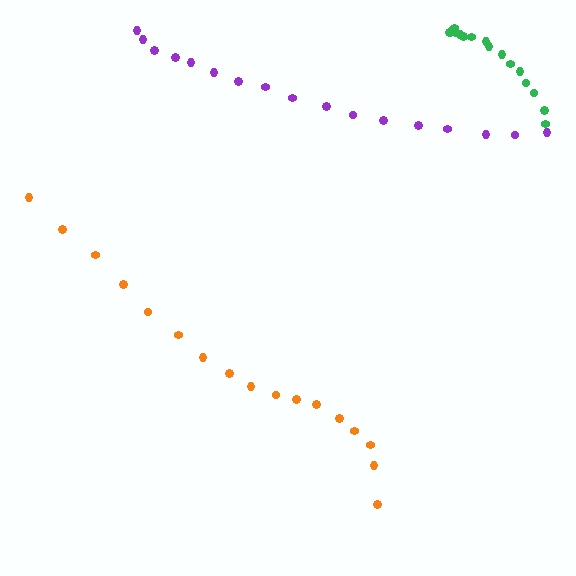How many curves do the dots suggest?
There are 3 distinct paths.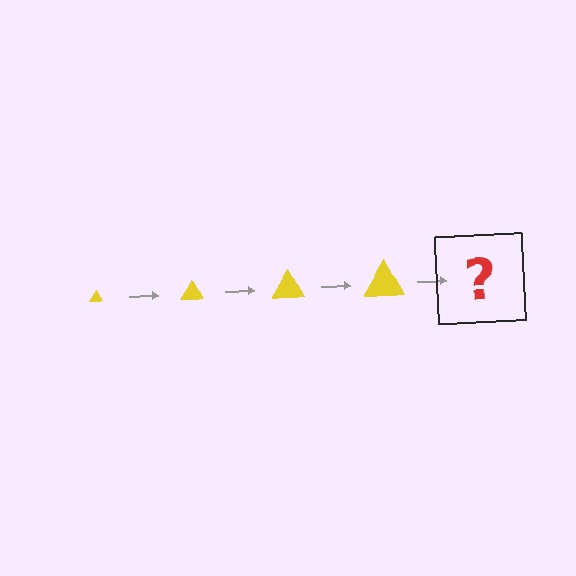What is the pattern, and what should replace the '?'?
The pattern is that the triangle gets progressively larger each step. The '?' should be a yellow triangle, larger than the previous one.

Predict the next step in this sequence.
The next step is a yellow triangle, larger than the previous one.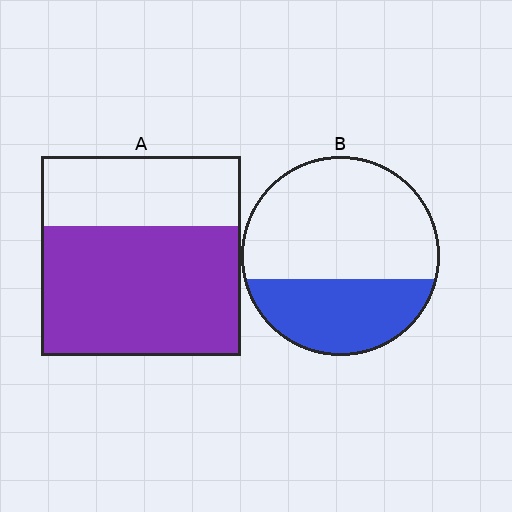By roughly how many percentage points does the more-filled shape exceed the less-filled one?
By roughly 30 percentage points (A over B).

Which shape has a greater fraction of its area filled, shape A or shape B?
Shape A.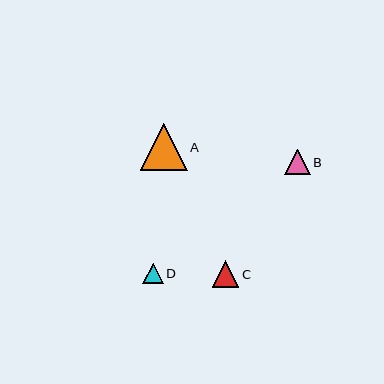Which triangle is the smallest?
Triangle D is the smallest with a size of approximately 20 pixels.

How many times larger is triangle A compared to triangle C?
Triangle A is approximately 1.8 times the size of triangle C.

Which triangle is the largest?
Triangle A is the largest with a size of approximately 47 pixels.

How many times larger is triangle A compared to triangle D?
Triangle A is approximately 2.3 times the size of triangle D.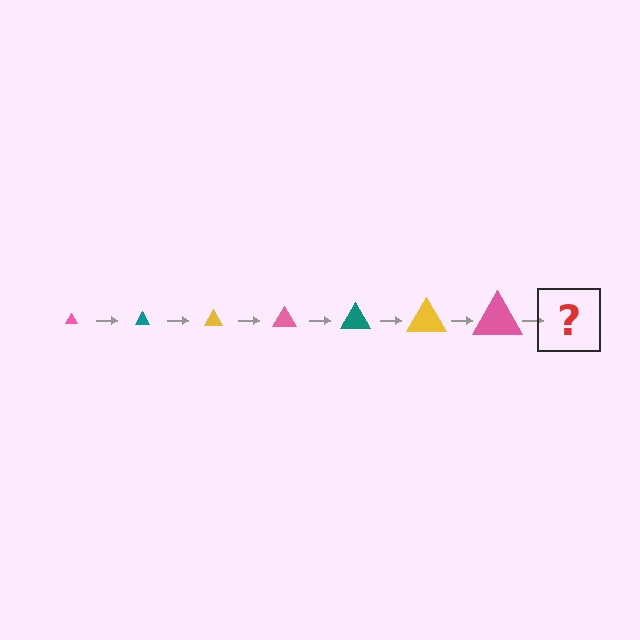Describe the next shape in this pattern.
It should be a teal triangle, larger than the previous one.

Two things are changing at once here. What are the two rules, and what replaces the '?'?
The two rules are that the triangle grows larger each step and the color cycles through pink, teal, and yellow. The '?' should be a teal triangle, larger than the previous one.